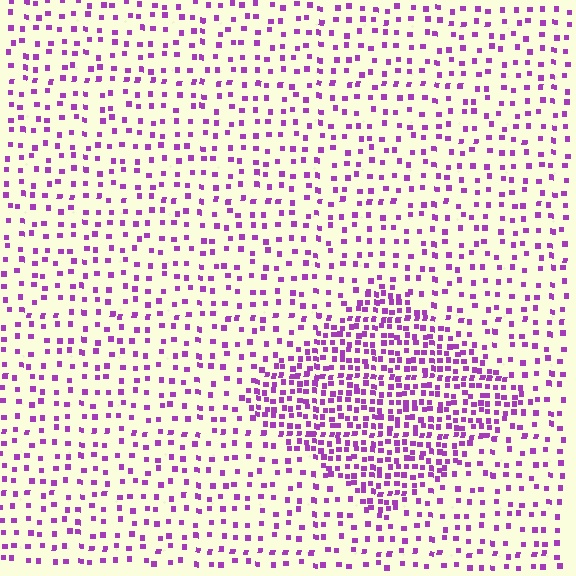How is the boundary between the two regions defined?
The boundary is defined by a change in element density (approximately 2.5x ratio). All elements are the same color, size, and shape.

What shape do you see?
I see a diamond.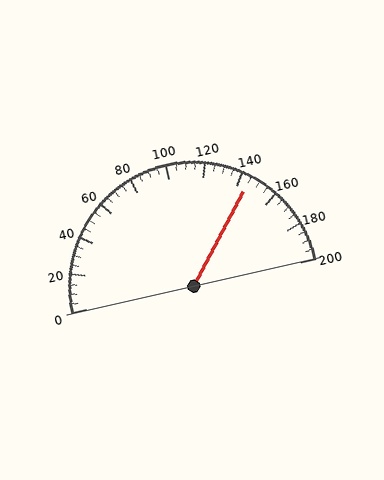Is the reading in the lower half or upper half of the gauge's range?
The reading is in the upper half of the range (0 to 200).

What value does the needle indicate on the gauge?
The needle indicates approximately 145.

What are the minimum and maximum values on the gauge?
The gauge ranges from 0 to 200.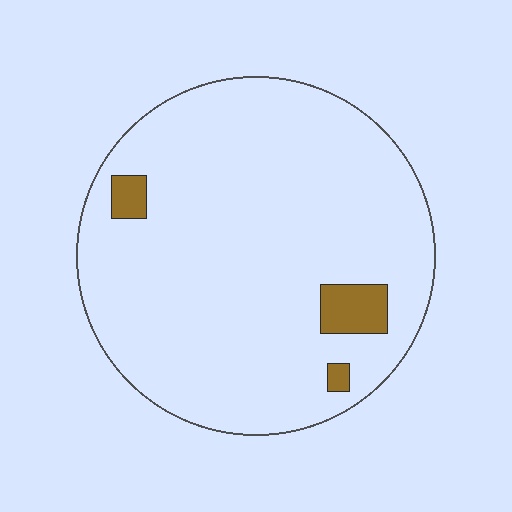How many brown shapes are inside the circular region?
3.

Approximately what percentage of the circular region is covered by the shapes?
Approximately 5%.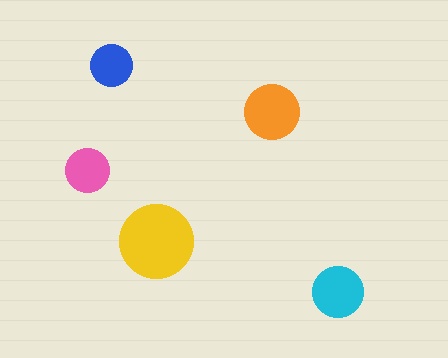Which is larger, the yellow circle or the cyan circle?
The yellow one.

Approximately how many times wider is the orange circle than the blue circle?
About 1.5 times wider.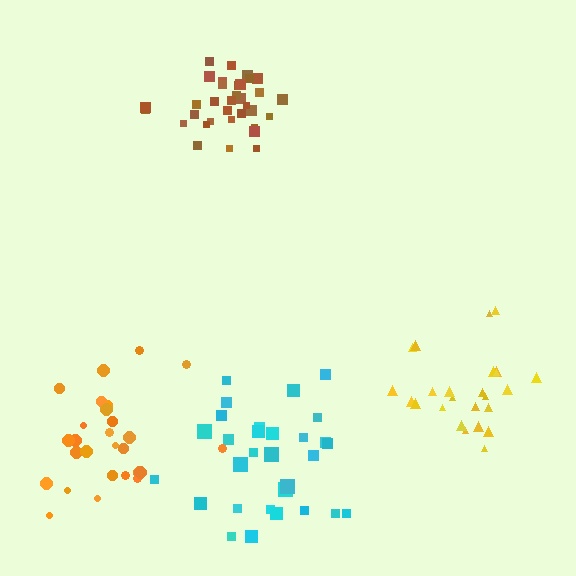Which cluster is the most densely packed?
Brown.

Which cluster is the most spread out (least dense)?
Cyan.